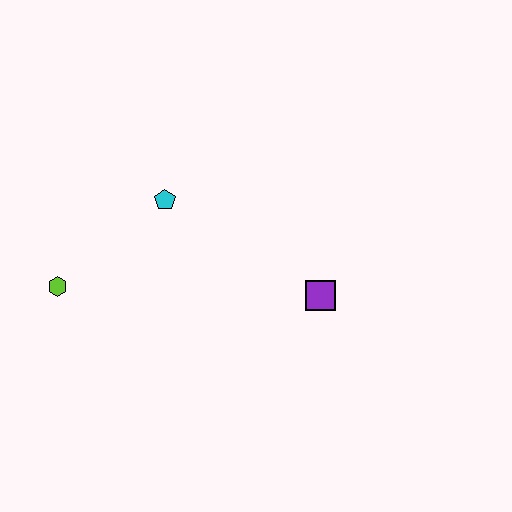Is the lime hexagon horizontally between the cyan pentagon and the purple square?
No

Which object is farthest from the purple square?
The lime hexagon is farthest from the purple square.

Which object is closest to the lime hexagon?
The cyan pentagon is closest to the lime hexagon.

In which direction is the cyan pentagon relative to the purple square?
The cyan pentagon is to the left of the purple square.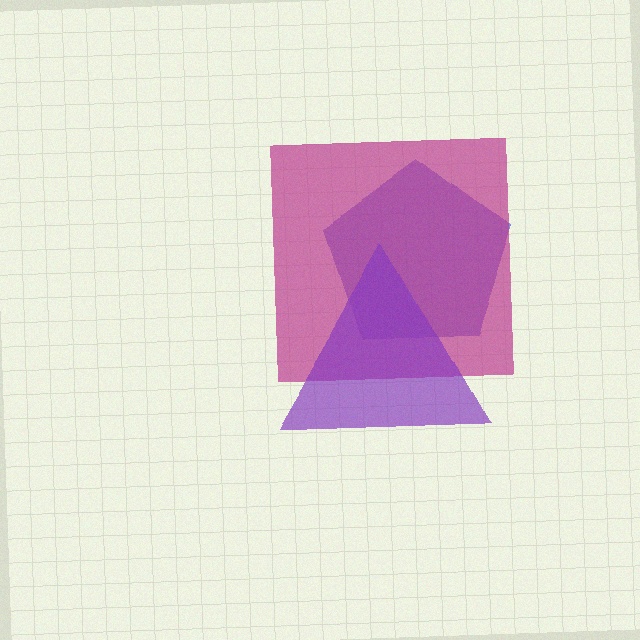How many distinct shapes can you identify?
There are 3 distinct shapes: a blue pentagon, a magenta square, a purple triangle.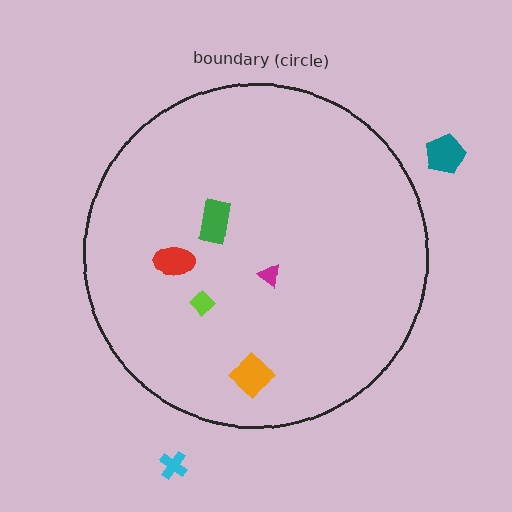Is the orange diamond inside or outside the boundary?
Inside.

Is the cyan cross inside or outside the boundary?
Outside.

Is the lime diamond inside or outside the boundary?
Inside.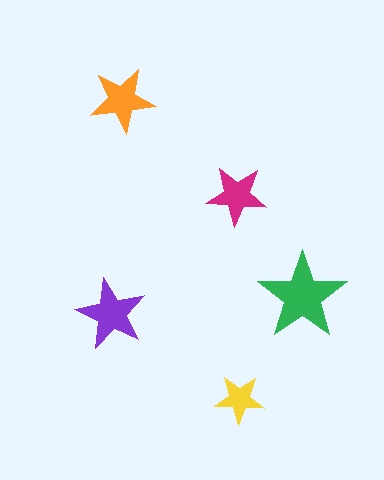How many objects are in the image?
There are 5 objects in the image.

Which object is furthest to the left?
The purple star is leftmost.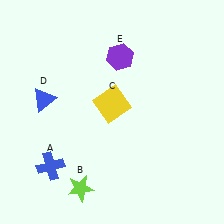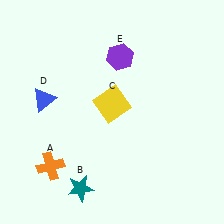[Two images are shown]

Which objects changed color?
A changed from blue to orange. B changed from lime to teal.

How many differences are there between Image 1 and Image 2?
There are 2 differences between the two images.